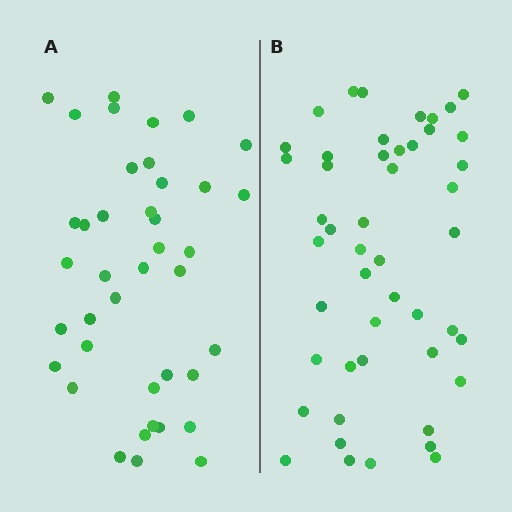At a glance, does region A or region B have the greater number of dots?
Region B (the right region) has more dots.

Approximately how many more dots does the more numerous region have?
Region B has roughly 8 or so more dots than region A.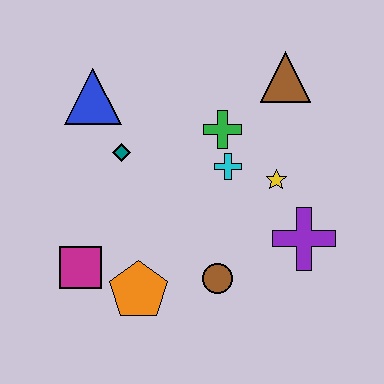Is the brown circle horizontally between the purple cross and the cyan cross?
No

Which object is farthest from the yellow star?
The magenta square is farthest from the yellow star.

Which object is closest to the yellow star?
The cyan cross is closest to the yellow star.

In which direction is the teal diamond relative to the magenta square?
The teal diamond is above the magenta square.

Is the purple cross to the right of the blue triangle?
Yes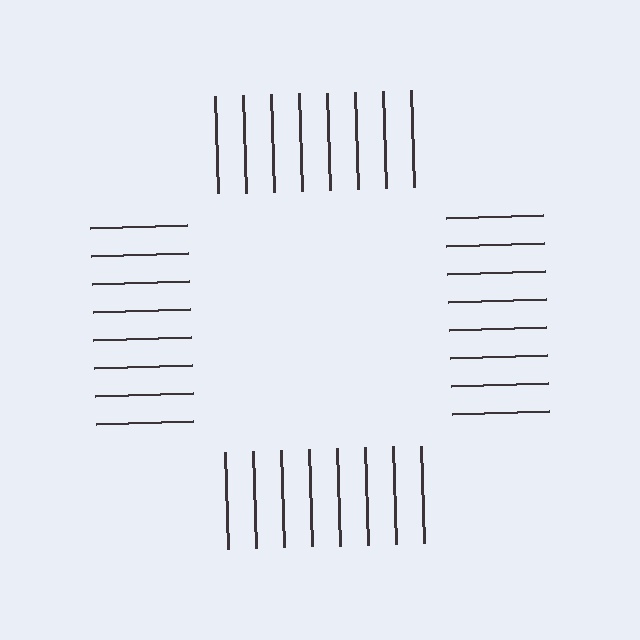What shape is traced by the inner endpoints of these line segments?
An illusory square — the line segments terminate on its edges but no continuous stroke is drawn.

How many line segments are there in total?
32 — 8 along each of the 4 edges.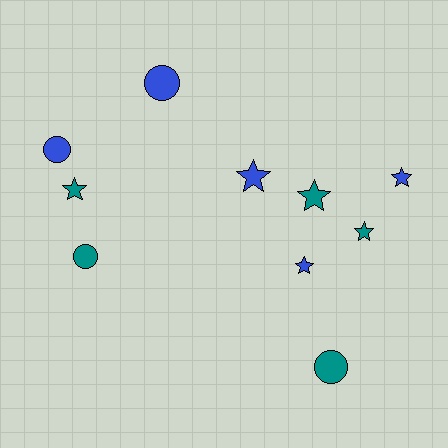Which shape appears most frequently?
Star, with 6 objects.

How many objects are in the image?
There are 10 objects.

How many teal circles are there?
There are 2 teal circles.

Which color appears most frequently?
Blue, with 5 objects.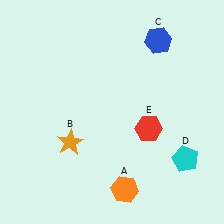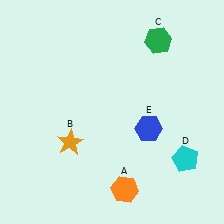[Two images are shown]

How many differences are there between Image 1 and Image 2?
There are 2 differences between the two images.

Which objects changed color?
C changed from blue to green. E changed from red to blue.